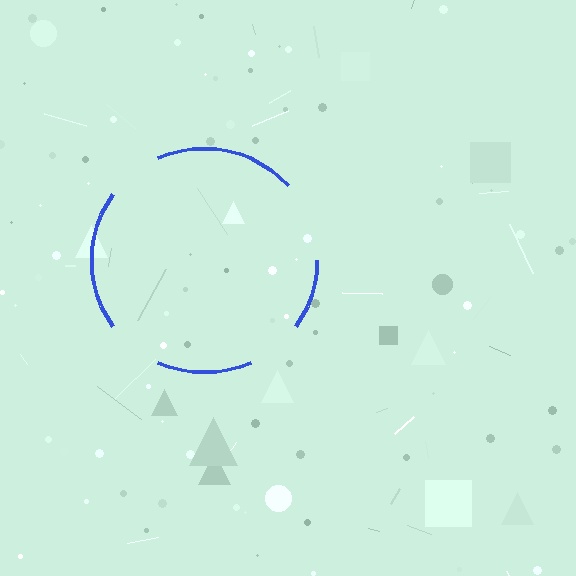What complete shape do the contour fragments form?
The contour fragments form a circle.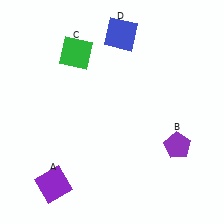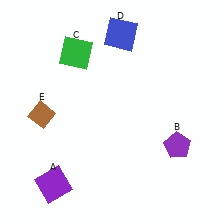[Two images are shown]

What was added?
A brown diamond (E) was added in Image 2.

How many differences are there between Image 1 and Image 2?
There is 1 difference between the two images.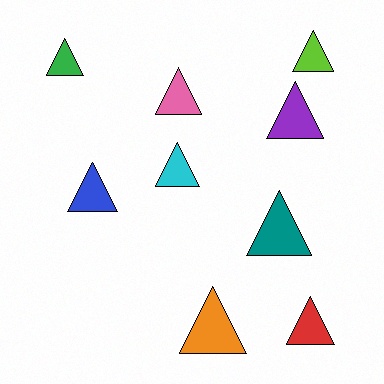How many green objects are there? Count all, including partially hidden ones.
There is 1 green object.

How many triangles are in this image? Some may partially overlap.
There are 9 triangles.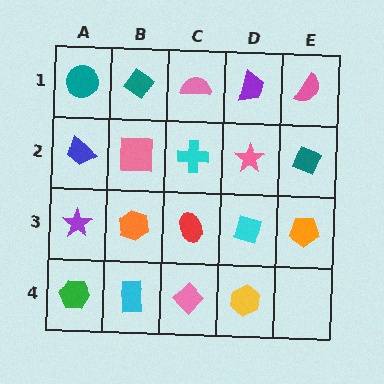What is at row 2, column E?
A teal diamond.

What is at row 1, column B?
A teal diamond.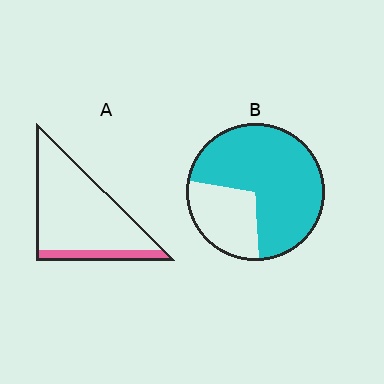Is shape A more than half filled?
No.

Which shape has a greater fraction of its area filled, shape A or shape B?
Shape B.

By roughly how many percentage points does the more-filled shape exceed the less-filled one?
By roughly 55 percentage points (B over A).